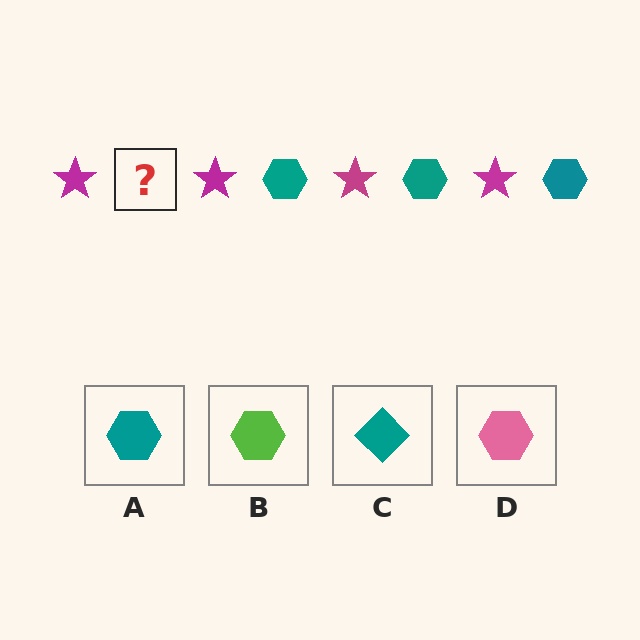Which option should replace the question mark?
Option A.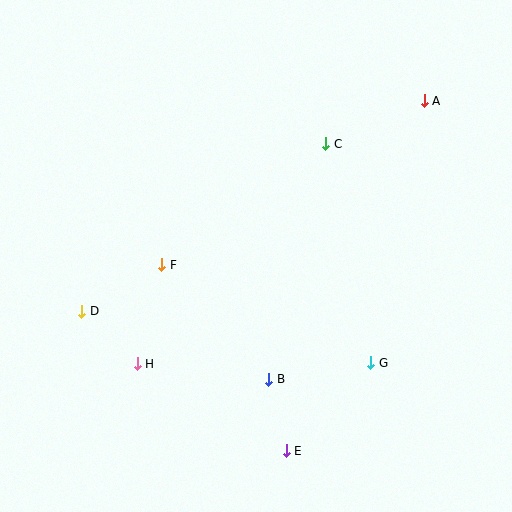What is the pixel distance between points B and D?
The distance between B and D is 199 pixels.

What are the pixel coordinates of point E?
Point E is at (286, 451).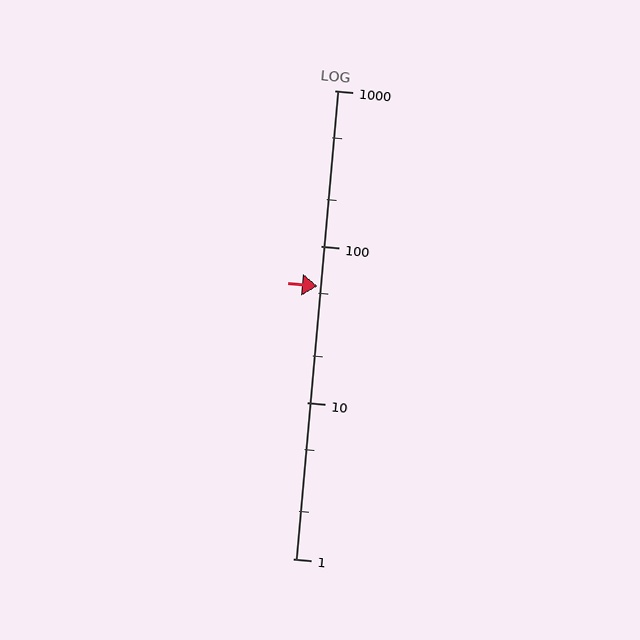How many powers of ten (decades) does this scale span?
The scale spans 3 decades, from 1 to 1000.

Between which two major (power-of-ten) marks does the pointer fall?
The pointer is between 10 and 100.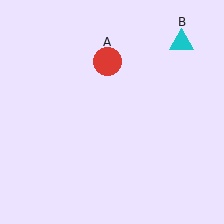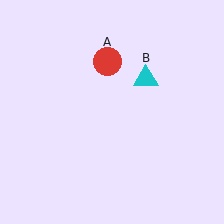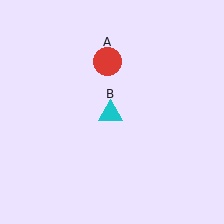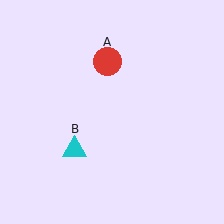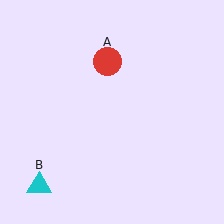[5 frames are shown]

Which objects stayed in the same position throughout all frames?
Red circle (object A) remained stationary.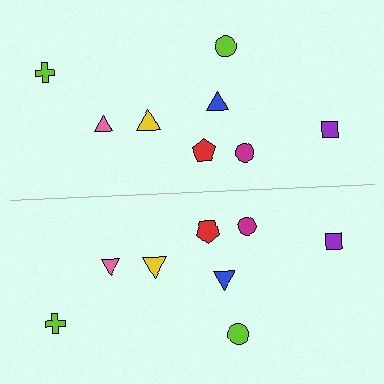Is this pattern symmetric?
Yes, this pattern has bilateral (reflection) symmetry.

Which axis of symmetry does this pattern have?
The pattern has a horizontal axis of symmetry running through the center of the image.